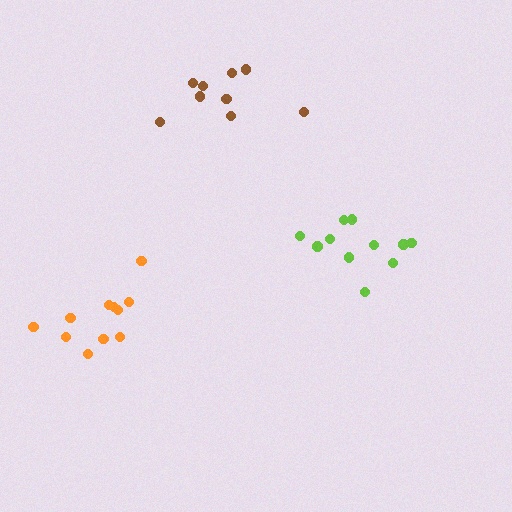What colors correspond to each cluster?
The clusters are colored: lime, orange, brown.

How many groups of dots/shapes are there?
There are 3 groups.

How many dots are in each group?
Group 1: 11 dots, Group 2: 11 dots, Group 3: 9 dots (31 total).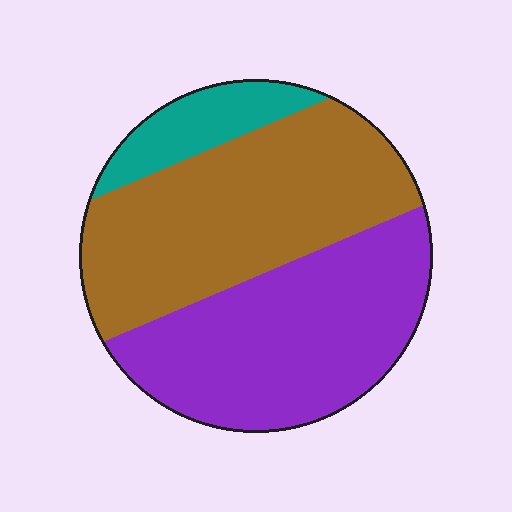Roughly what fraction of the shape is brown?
Brown covers around 45% of the shape.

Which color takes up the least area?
Teal, at roughly 10%.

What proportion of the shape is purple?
Purple covers roughly 45% of the shape.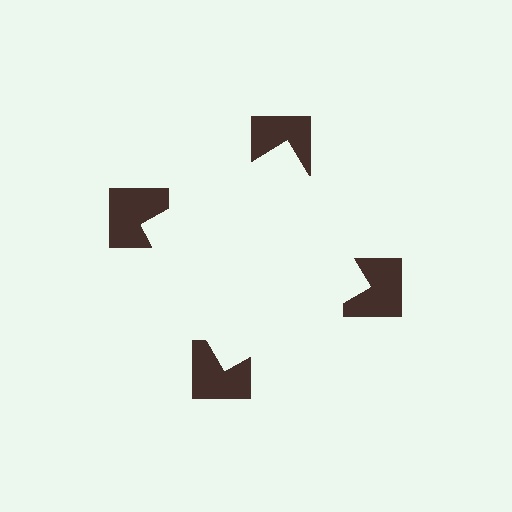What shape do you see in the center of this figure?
An illusory square — its edges are inferred from the aligned wedge cuts in the notched squares, not physically drawn.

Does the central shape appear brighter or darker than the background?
It typically appears slightly brighter than the background, even though no actual brightness change is drawn.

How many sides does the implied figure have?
4 sides.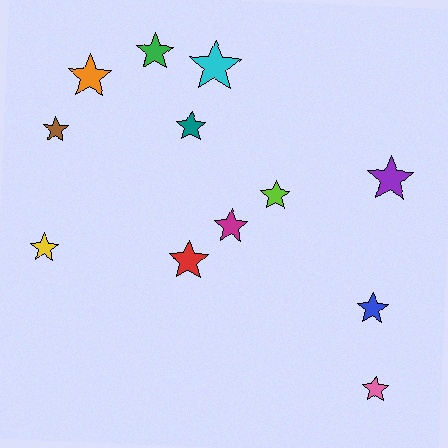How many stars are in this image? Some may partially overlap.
There are 12 stars.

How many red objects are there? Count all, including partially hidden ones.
There is 1 red object.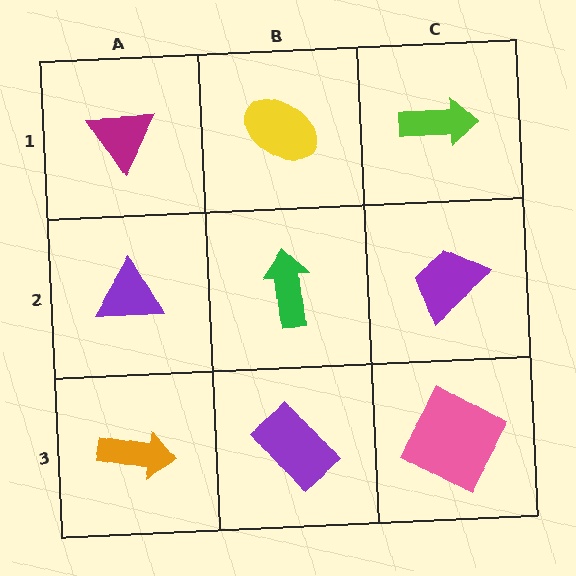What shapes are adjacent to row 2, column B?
A yellow ellipse (row 1, column B), a purple rectangle (row 3, column B), a purple triangle (row 2, column A), a purple trapezoid (row 2, column C).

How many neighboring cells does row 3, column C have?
2.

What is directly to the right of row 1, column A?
A yellow ellipse.